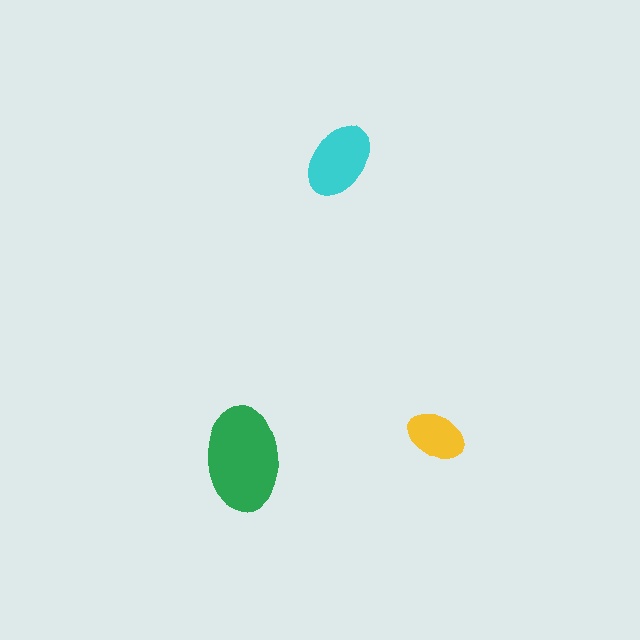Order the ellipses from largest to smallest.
the green one, the cyan one, the yellow one.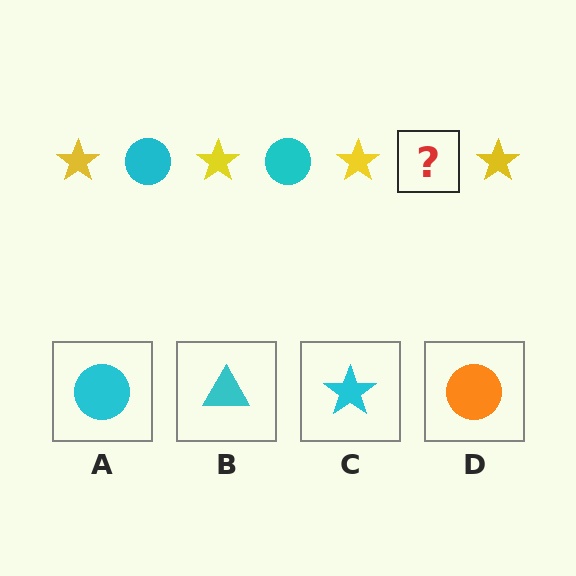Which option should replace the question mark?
Option A.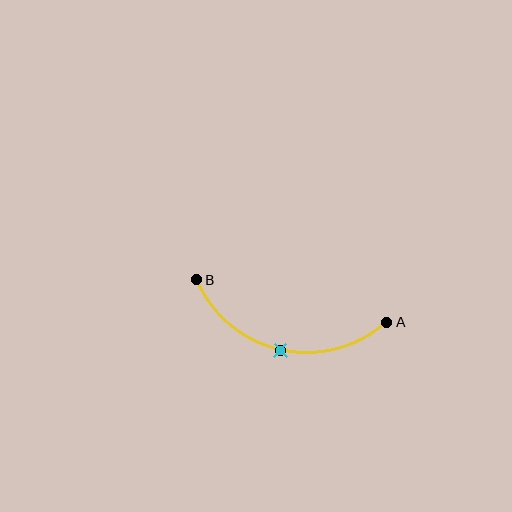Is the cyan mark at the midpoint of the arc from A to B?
Yes. The cyan mark lies on the arc at equal arc-length from both A and B — it is the arc midpoint.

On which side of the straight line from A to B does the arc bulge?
The arc bulges below the straight line connecting A and B.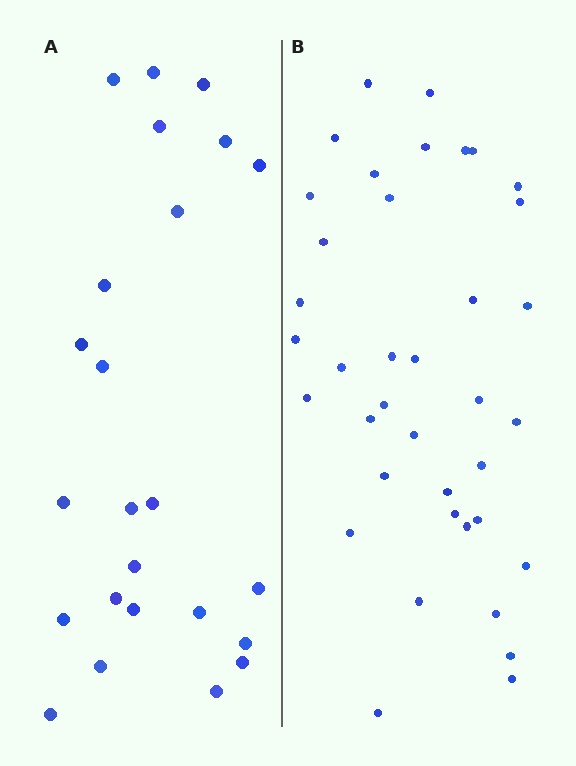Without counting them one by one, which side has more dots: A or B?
Region B (the right region) has more dots.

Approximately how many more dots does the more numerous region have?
Region B has approximately 15 more dots than region A.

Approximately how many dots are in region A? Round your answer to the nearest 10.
About 20 dots. (The exact count is 24, which rounds to 20.)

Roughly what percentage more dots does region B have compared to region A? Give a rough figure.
About 60% more.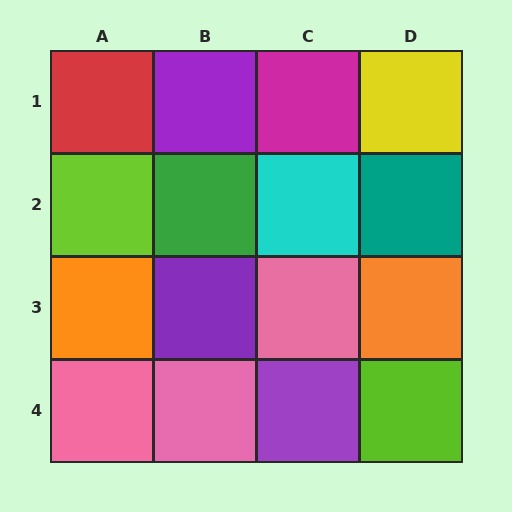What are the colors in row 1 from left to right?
Red, purple, magenta, yellow.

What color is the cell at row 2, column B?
Green.